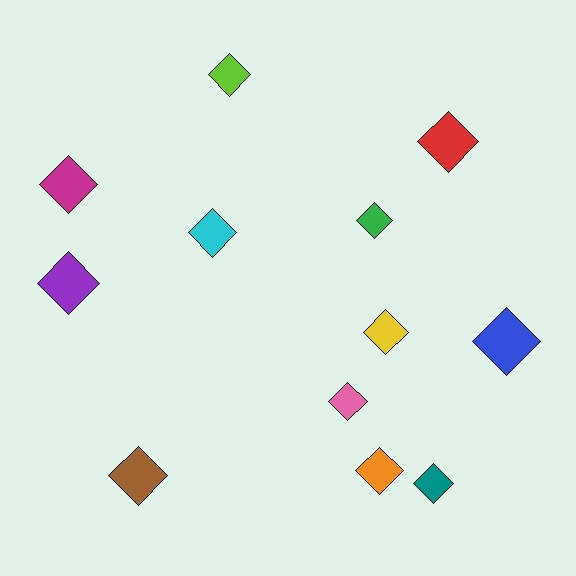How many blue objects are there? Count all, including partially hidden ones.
There is 1 blue object.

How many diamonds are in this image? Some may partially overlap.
There are 12 diamonds.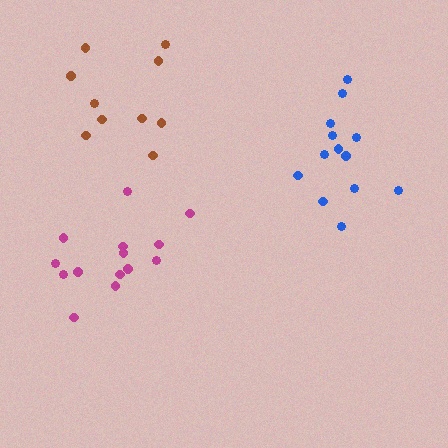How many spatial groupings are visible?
There are 3 spatial groupings.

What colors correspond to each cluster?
The clusters are colored: magenta, blue, brown.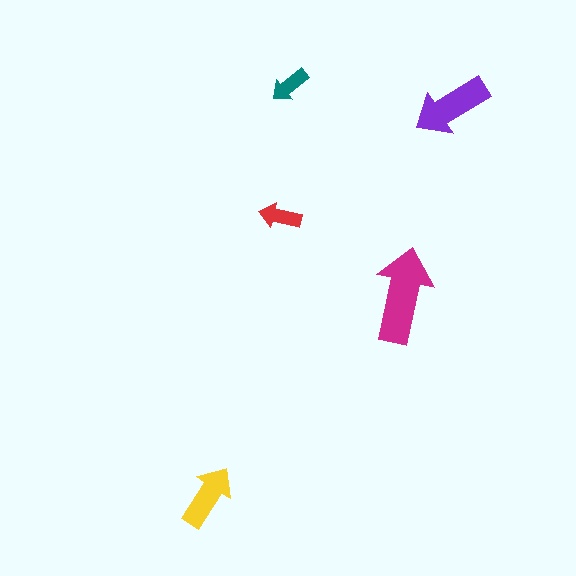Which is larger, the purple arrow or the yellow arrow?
The purple one.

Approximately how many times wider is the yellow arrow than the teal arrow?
About 1.5 times wider.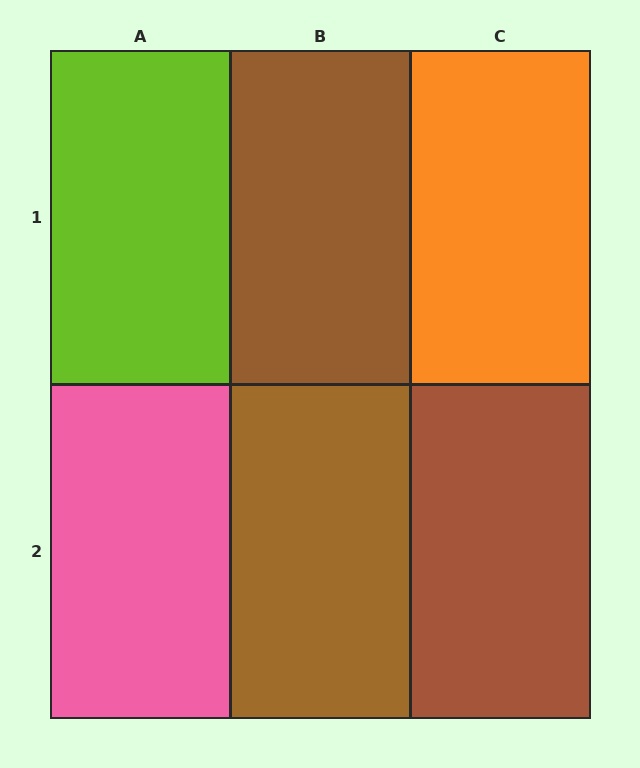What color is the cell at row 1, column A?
Lime.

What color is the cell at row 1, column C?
Orange.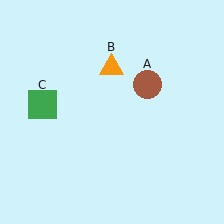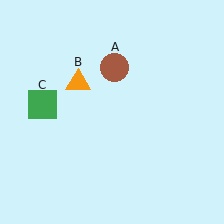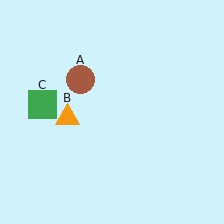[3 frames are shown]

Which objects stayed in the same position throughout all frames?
Green square (object C) remained stationary.